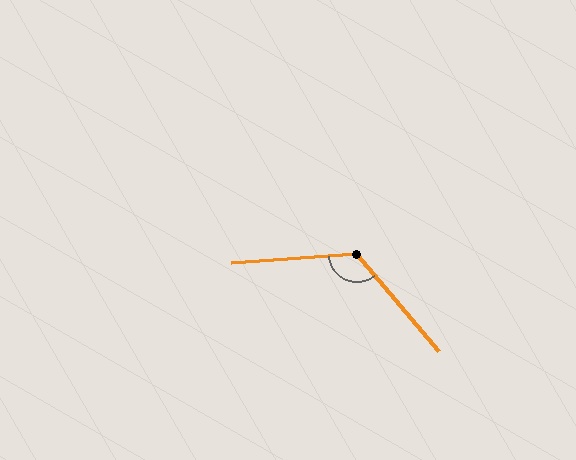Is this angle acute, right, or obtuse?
It is obtuse.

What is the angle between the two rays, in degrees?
Approximately 126 degrees.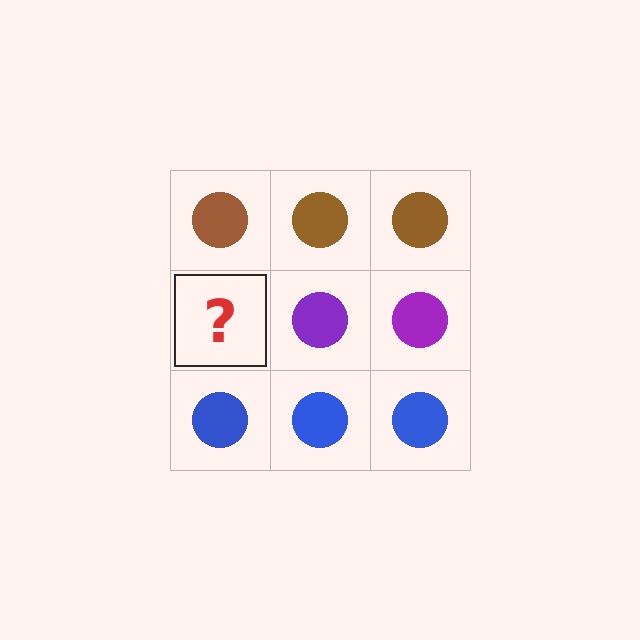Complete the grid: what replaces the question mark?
The question mark should be replaced with a purple circle.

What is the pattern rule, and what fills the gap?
The rule is that each row has a consistent color. The gap should be filled with a purple circle.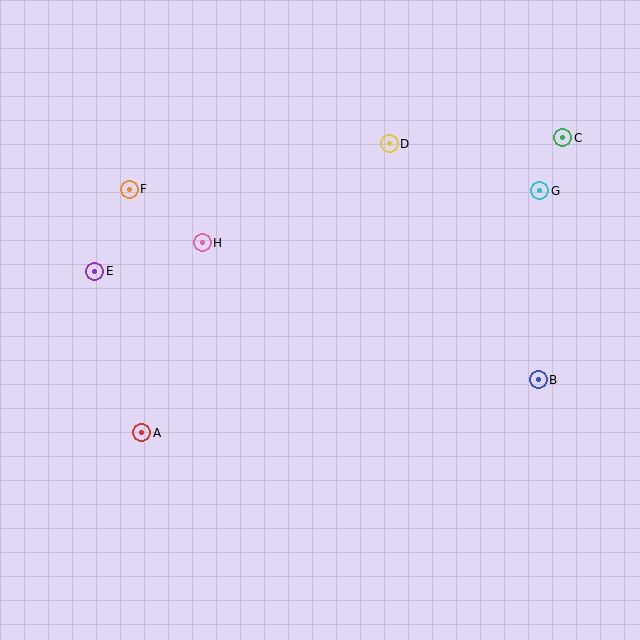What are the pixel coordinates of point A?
Point A is at (142, 433).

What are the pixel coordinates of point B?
Point B is at (538, 380).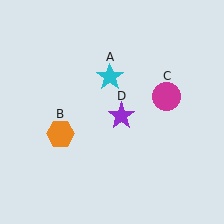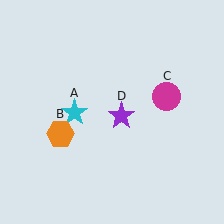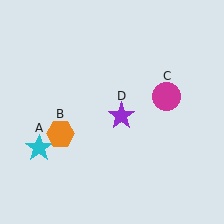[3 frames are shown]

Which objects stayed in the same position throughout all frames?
Orange hexagon (object B) and magenta circle (object C) and purple star (object D) remained stationary.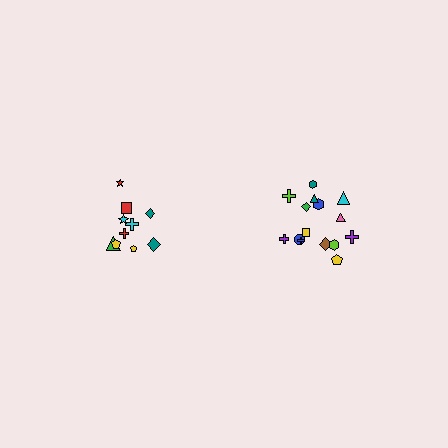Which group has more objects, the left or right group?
The right group.